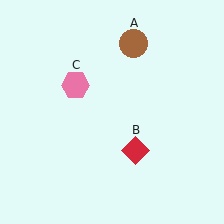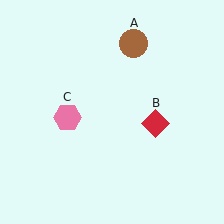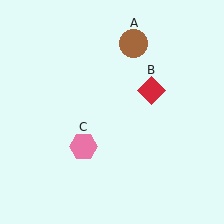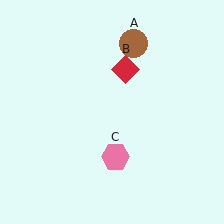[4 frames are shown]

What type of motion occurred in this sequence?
The red diamond (object B), pink hexagon (object C) rotated counterclockwise around the center of the scene.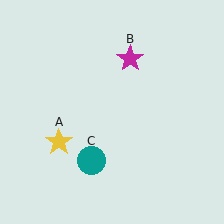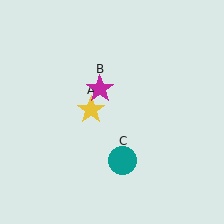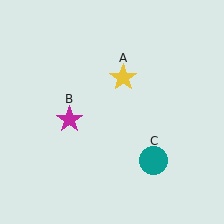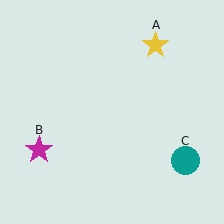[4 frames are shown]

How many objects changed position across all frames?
3 objects changed position: yellow star (object A), magenta star (object B), teal circle (object C).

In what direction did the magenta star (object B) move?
The magenta star (object B) moved down and to the left.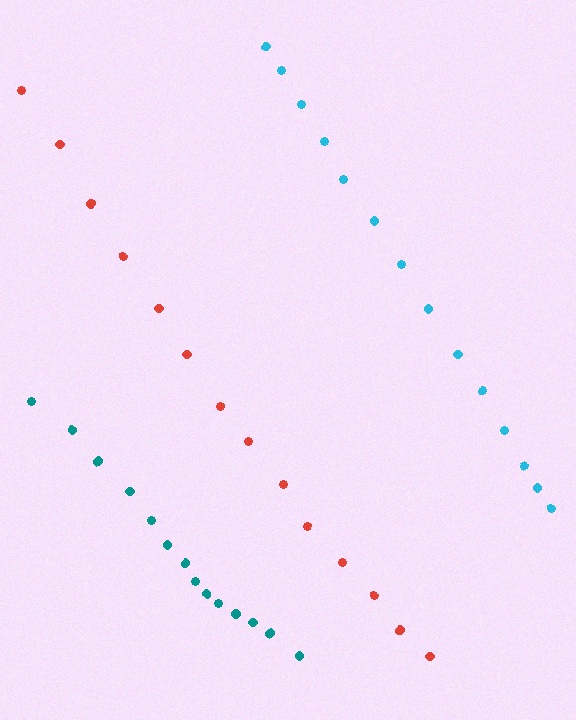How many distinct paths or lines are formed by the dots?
There are 3 distinct paths.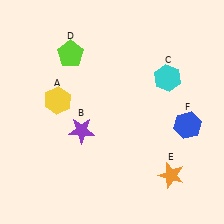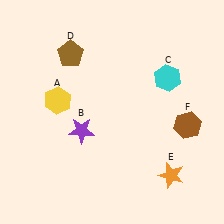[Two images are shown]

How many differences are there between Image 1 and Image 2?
There are 2 differences between the two images.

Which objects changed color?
D changed from lime to brown. F changed from blue to brown.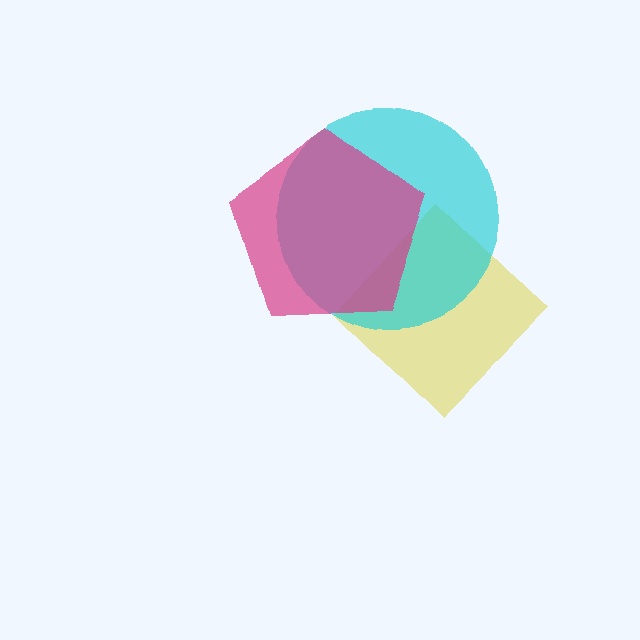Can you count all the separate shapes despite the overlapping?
Yes, there are 3 separate shapes.